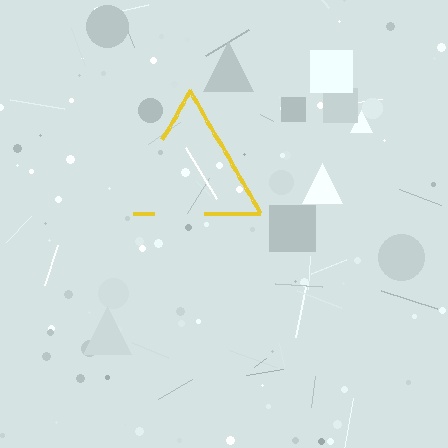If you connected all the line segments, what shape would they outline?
They would outline a triangle.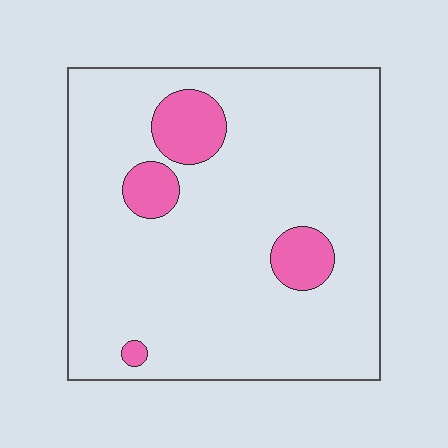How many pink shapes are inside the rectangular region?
4.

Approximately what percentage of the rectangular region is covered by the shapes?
Approximately 10%.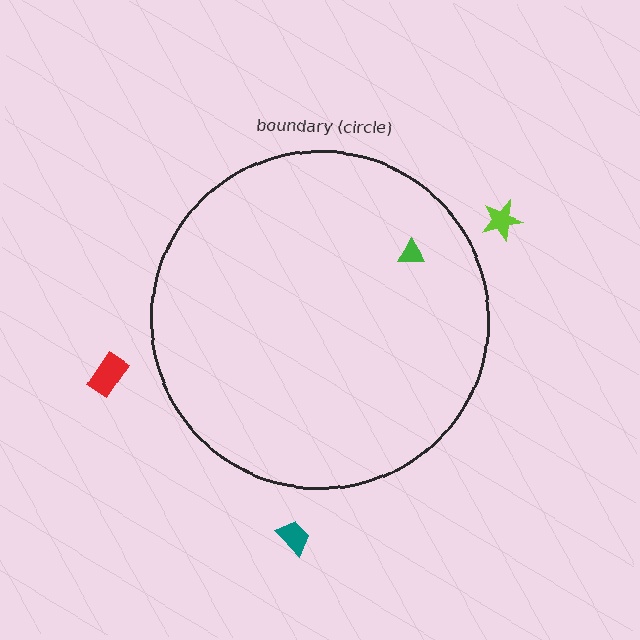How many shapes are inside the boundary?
1 inside, 3 outside.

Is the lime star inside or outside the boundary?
Outside.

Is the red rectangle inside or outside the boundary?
Outside.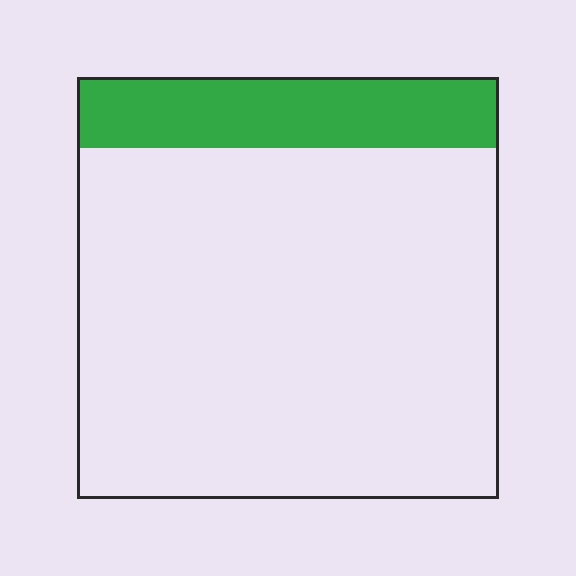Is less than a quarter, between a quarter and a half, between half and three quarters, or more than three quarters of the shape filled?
Less than a quarter.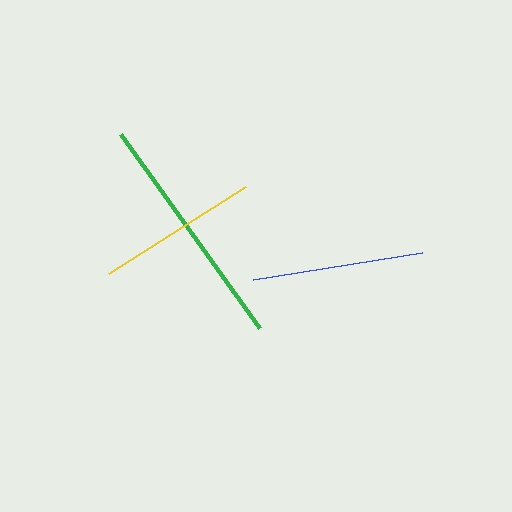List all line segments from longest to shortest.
From longest to shortest: green, blue, yellow.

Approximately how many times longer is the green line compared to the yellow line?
The green line is approximately 1.5 times the length of the yellow line.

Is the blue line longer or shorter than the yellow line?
The blue line is longer than the yellow line.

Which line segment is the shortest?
The yellow line is the shortest at approximately 163 pixels.